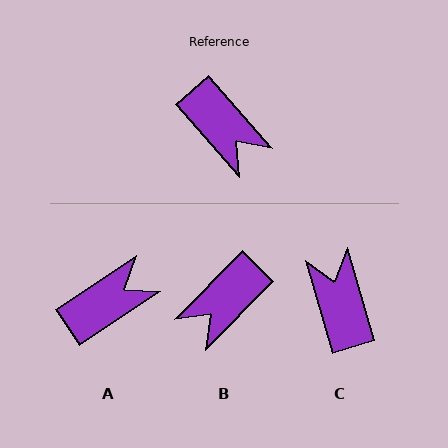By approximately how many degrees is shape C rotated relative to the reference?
Approximately 156 degrees counter-clockwise.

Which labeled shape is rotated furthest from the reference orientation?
C, about 156 degrees away.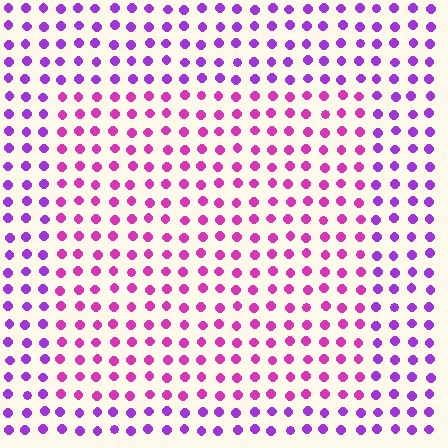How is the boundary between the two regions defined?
The boundary is defined purely by a slight shift in hue (about 34 degrees). Spacing, size, and orientation are identical on both sides.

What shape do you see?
I see a rectangle.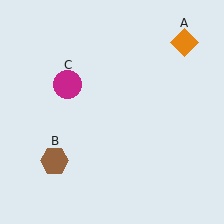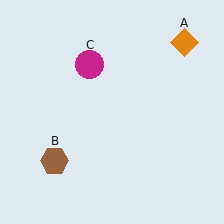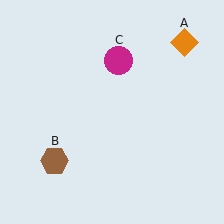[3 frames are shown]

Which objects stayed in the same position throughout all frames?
Orange diamond (object A) and brown hexagon (object B) remained stationary.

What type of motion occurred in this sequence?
The magenta circle (object C) rotated clockwise around the center of the scene.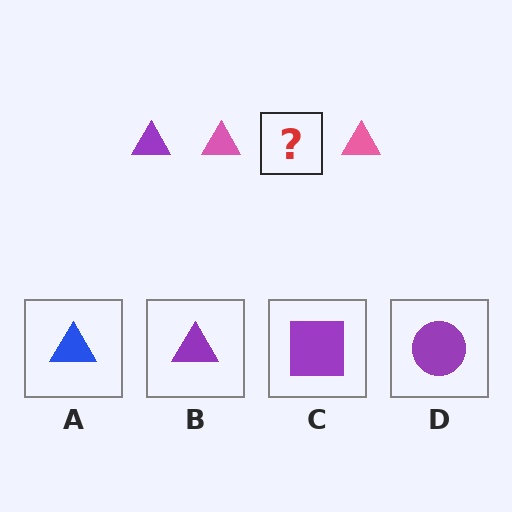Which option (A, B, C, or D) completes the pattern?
B.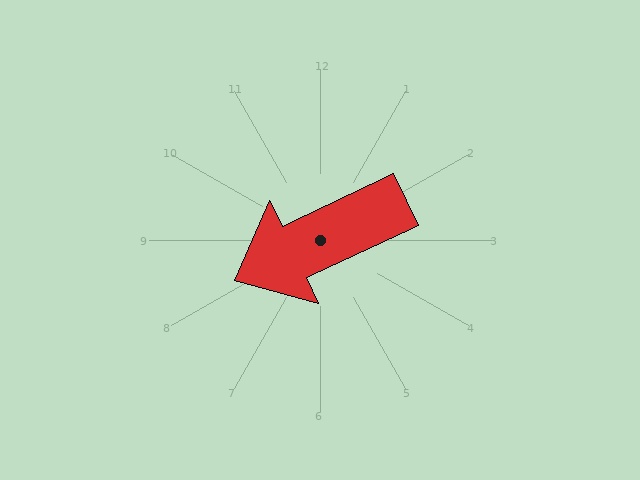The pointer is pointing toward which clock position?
Roughly 8 o'clock.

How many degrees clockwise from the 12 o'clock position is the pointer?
Approximately 245 degrees.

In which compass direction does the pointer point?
Southwest.